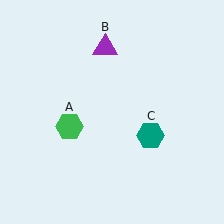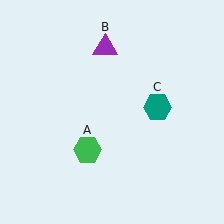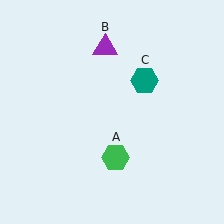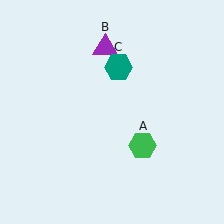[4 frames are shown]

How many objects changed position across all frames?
2 objects changed position: green hexagon (object A), teal hexagon (object C).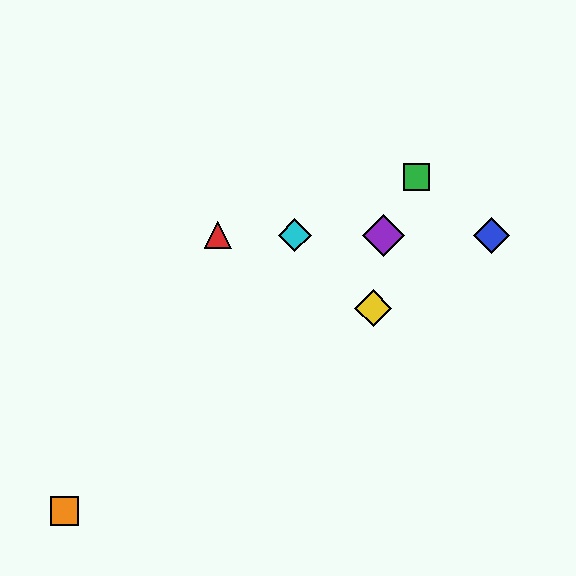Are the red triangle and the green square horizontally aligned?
No, the red triangle is at y≈235 and the green square is at y≈177.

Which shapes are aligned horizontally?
The red triangle, the blue diamond, the purple diamond, the cyan diamond are aligned horizontally.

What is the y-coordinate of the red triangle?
The red triangle is at y≈235.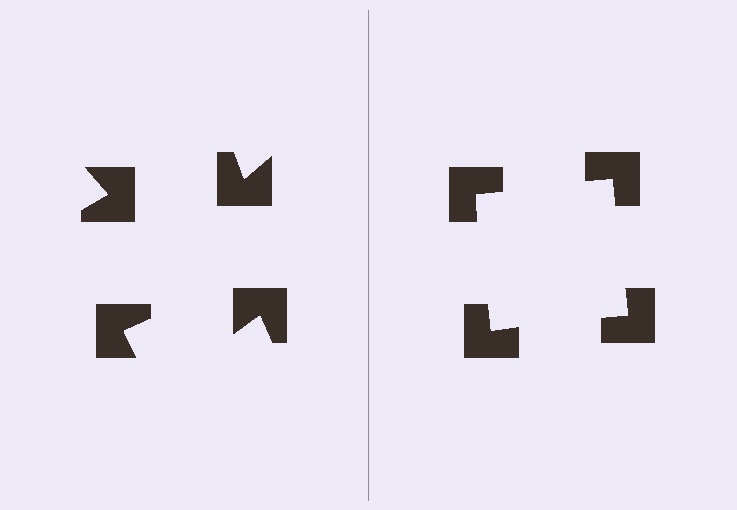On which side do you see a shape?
An illusory square appears on the right side. On the left side the wedge cuts are rotated, so no coherent shape forms.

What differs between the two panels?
The notched squares are positioned identically on both sides; only the wedge orientations differ. On the right they align to a square; on the left they are misaligned.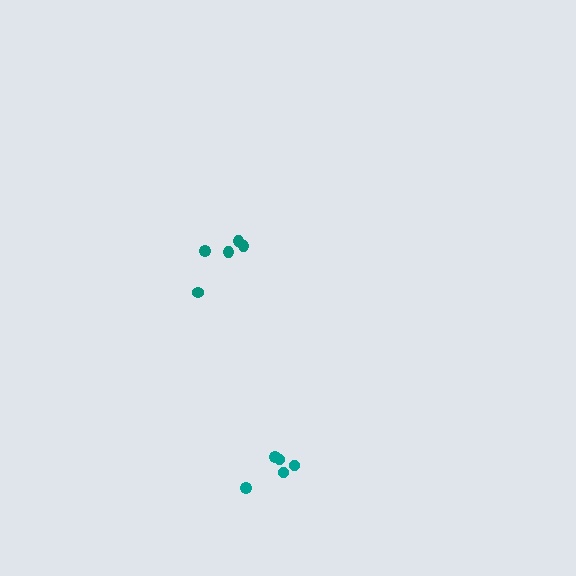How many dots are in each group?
Group 1: 5 dots, Group 2: 5 dots (10 total).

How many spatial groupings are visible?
There are 2 spatial groupings.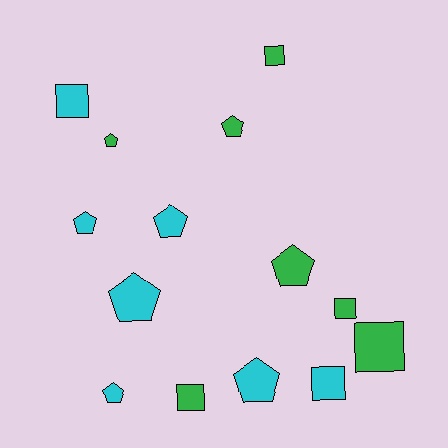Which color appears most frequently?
Green, with 7 objects.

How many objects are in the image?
There are 14 objects.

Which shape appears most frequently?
Pentagon, with 8 objects.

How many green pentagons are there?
There are 3 green pentagons.